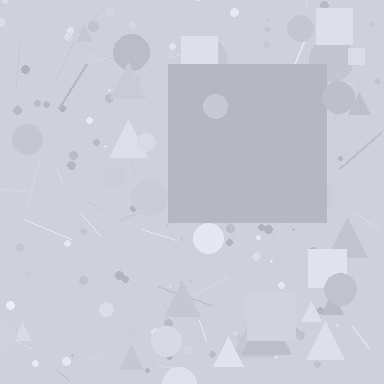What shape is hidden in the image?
A square is hidden in the image.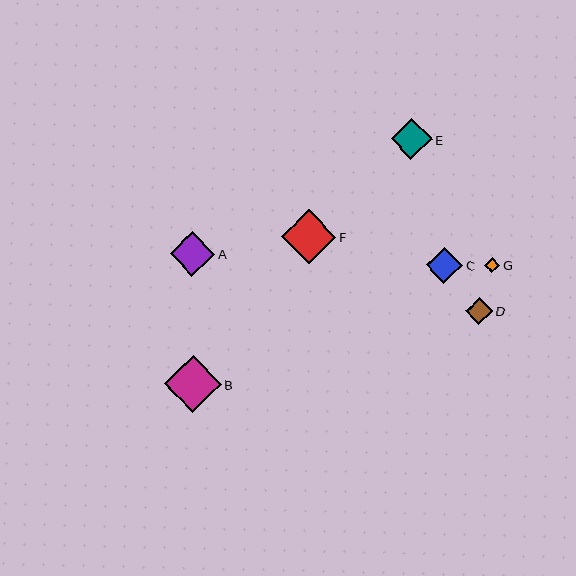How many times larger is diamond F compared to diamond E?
Diamond F is approximately 1.3 times the size of diamond E.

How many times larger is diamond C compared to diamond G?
Diamond C is approximately 2.3 times the size of diamond G.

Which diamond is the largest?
Diamond B is the largest with a size of approximately 57 pixels.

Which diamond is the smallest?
Diamond G is the smallest with a size of approximately 15 pixels.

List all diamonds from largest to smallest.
From largest to smallest: B, F, A, E, C, D, G.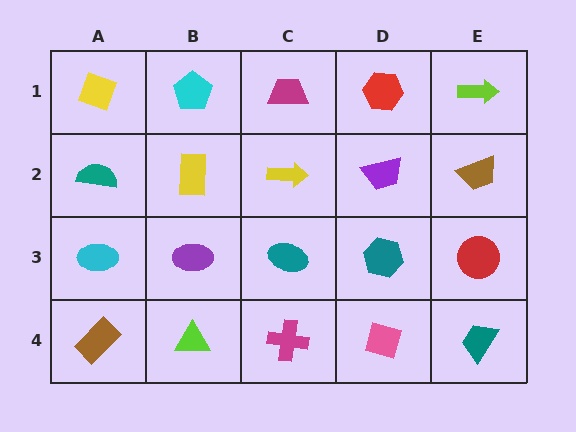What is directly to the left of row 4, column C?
A lime triangle.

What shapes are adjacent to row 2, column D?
A red hexagon (row 1, column D), a teal hexagon (row 3, column D), a yellow arrow (row 2, column C), a brown trapezoid (row 2, column E).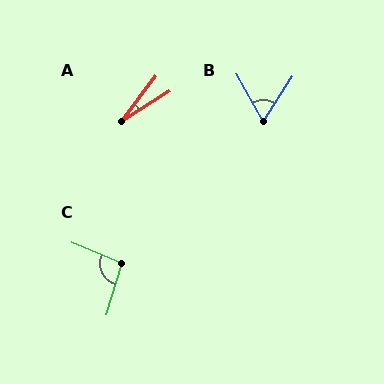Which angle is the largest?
C, at approximately 96 degrees.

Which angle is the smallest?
A, at approximately 20 degrees.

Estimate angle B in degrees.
Approximately 63 degrees.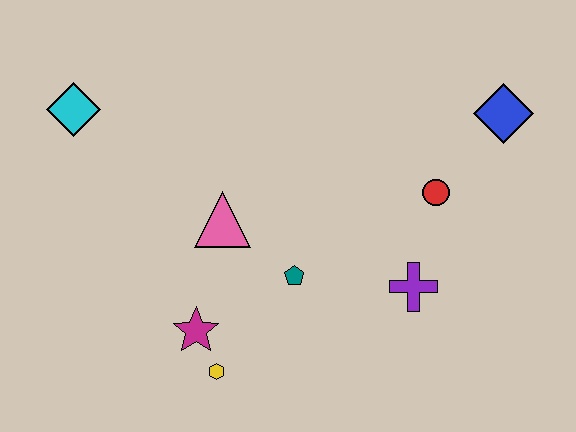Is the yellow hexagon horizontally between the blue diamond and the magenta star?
Yes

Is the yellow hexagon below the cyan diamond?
Yes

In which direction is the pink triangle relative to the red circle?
The pink triangle is to the left of the red circle.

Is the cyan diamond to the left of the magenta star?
Yes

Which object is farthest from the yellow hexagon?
The blue diamond is farthest from the yellow hexagon.